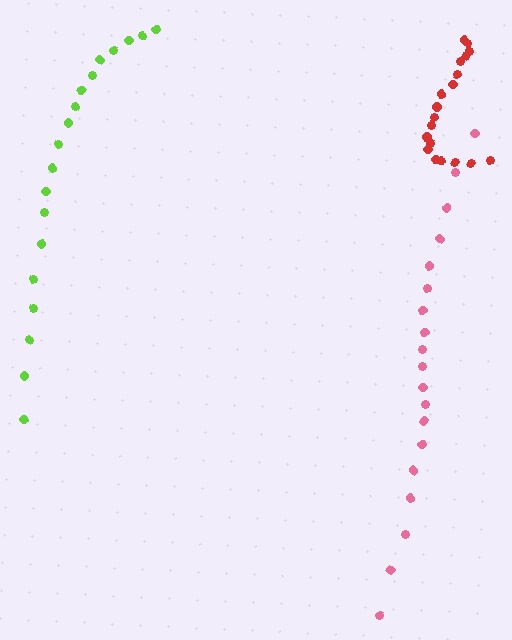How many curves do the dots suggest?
There are 3 distinct paths.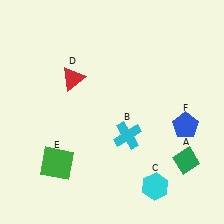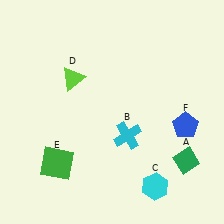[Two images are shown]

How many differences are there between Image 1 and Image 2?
There is 1 difference between the two images.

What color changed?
The triangle (D) changed from red in Image 1 to lime in Image 2.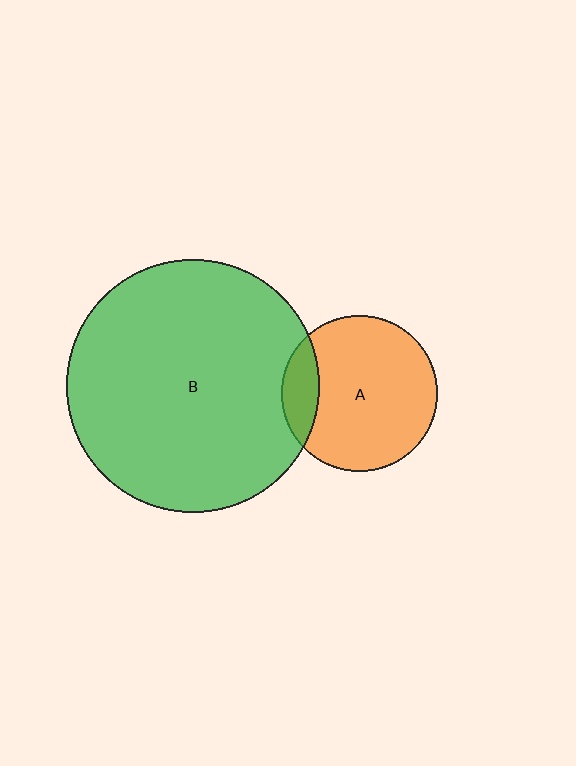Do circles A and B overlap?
Yes.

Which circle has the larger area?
Circle B (green).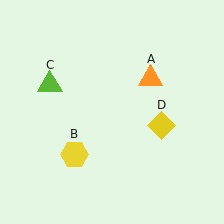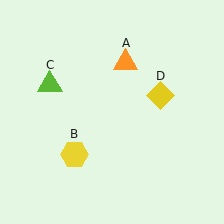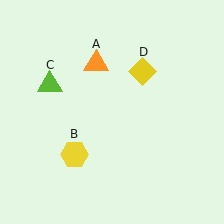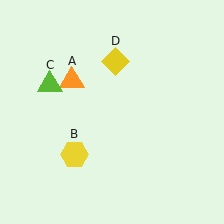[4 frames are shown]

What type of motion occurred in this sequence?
The orange triangle (object A), yellow diamond (object D) rotated counterclockwise around the center of the scene.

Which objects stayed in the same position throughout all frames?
Yellow hexagon (object B) and lime triangle (object C) remained stationary.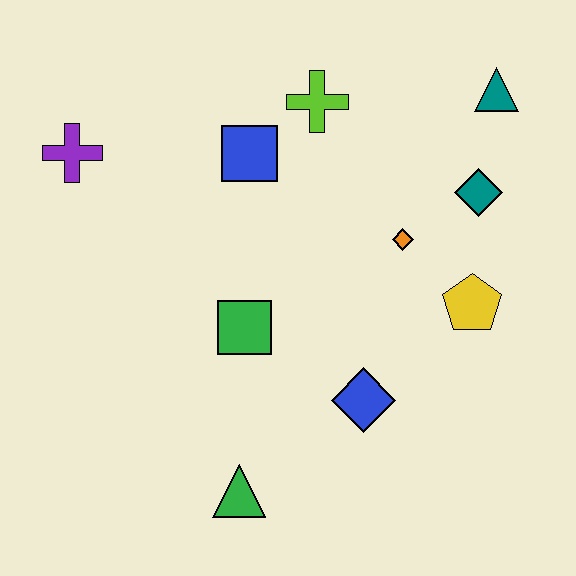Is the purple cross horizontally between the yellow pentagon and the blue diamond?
No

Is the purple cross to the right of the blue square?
No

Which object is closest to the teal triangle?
The teal diamond is closest to the teal triangle.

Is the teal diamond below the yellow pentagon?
No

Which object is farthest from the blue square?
The green triangle is farthest from the blue square.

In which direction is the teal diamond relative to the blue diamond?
The teal diamond is above the blue diamond.